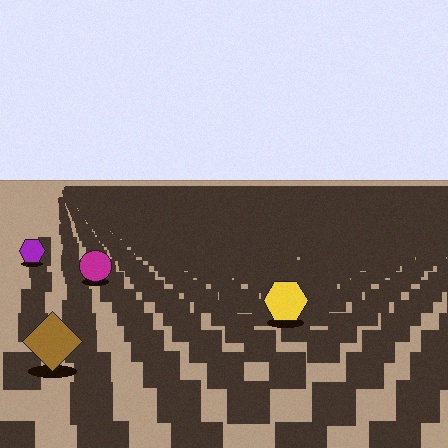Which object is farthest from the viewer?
The purple hexagon is farthest from the viewer. It appears smaller and the ground texture around it is denser.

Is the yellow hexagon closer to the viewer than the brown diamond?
No. The brown diamond is closer — you can tell from the texture gradient: the ground texture is coarser near it.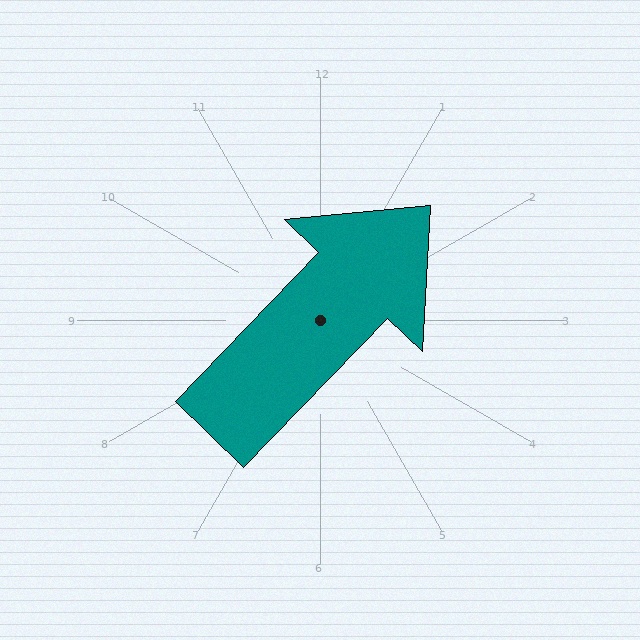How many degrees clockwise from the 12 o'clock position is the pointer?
Approximately 44 degrees.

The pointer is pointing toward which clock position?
Roughly 1 o'clock.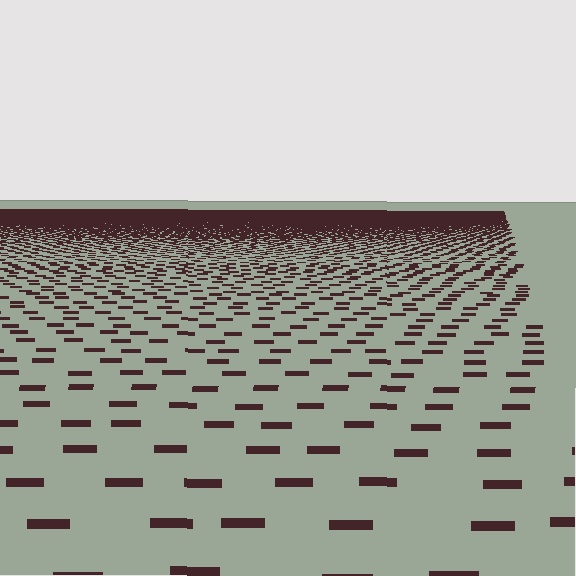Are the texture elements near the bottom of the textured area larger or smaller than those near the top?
Larger. Near the bottom, elements are closer to the viewer and appear at a bigger on-screen size.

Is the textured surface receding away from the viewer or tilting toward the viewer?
The surface is receding away from the viewer. Texture elements get smaller and denser toward the top.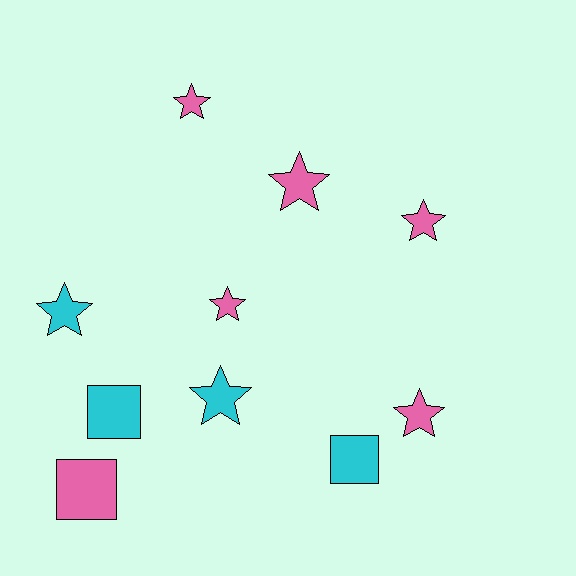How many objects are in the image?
There are 10 objects.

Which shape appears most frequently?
Star, with 7 objects.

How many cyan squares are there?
There are 2 cyan squares.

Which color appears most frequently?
Pink, with 6 objects.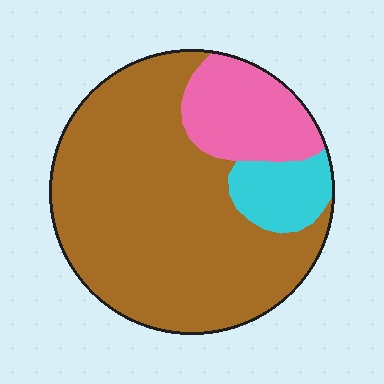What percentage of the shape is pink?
Pink takes up less than a quarter of the shape.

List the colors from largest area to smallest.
From largest to smallest: brown, pink, cyan.